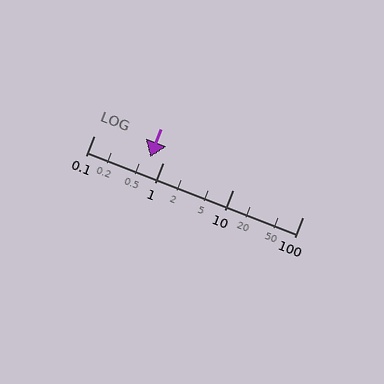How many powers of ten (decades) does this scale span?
The scale spans 3 decades, from 0.1 to 100.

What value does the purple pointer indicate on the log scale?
The pointer indicates approximately 0.64.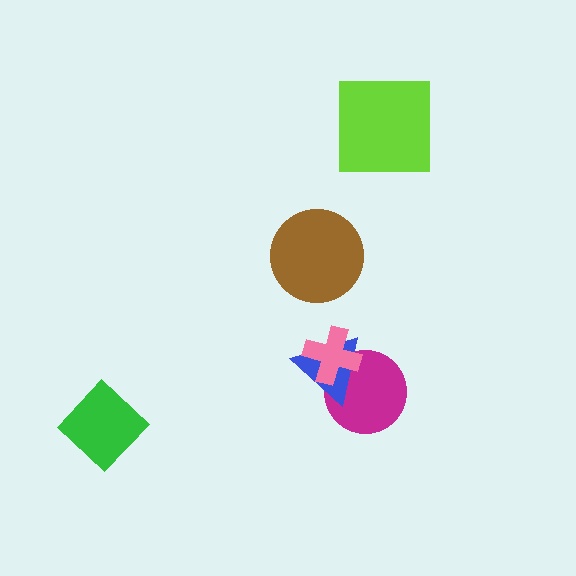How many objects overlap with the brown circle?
0 objects overlap with the brown circle.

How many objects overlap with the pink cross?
2 objects overlap with the pink cross.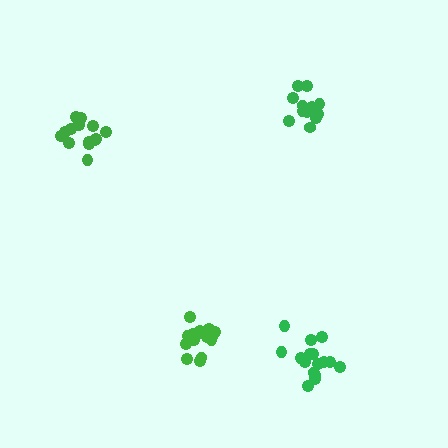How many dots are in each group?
Group 1: 16 dots, Group 2: 17 dots, Group 3: 15 dots, Group 4: 13 dots (61 total).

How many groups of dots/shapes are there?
There are 4 groups.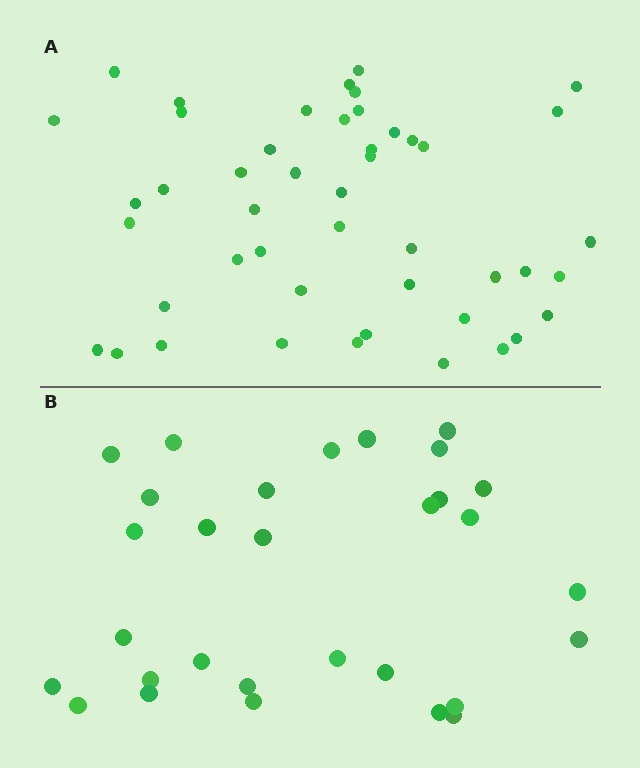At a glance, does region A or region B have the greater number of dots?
Region A (the top region) has more dots.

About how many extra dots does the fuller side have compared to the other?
Region A has approximately 15 more dots than region B.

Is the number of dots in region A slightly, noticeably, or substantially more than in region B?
Region A has substantially more. The ratio is roughly 1.6 to 1.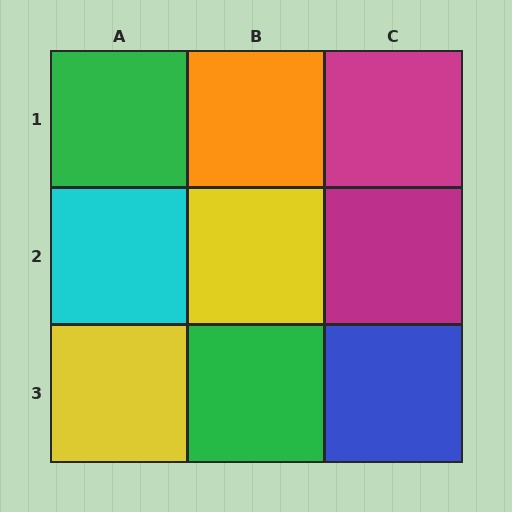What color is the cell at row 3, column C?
Blue.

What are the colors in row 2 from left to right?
Cyan, yellow, magenta.